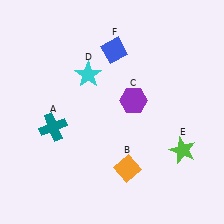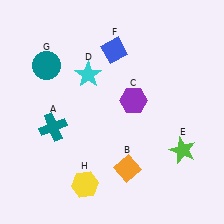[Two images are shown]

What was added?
A teal circle (G), a yellow hexagon (H) were added in Image 2.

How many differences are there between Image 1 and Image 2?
There are 2 differences between the two images.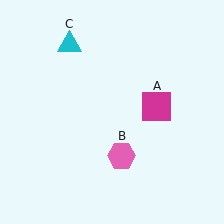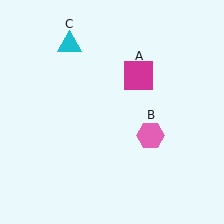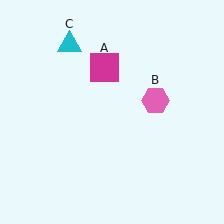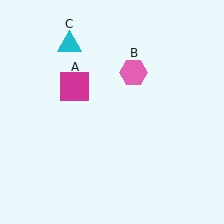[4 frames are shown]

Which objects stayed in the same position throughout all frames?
Cyan triangle (object C) remained stationary.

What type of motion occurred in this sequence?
The magenta square (object A), pink hexagon (object B) rotated counterclockwise around the center of the scene.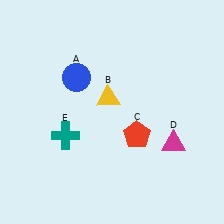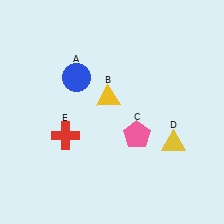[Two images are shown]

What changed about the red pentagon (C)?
In Image 1, C is red. In Image 2, it changed to pink.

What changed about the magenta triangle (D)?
In Image 1, D is magenta. In Image 2, it changed to yellow.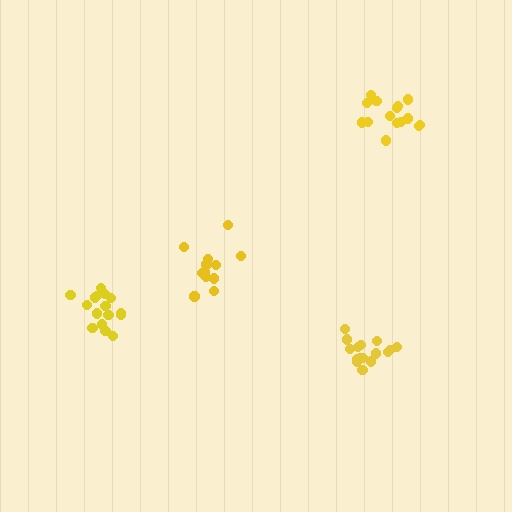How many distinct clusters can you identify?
There are 4 distinct clusters.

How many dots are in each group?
Group 1: 18 dots, Group 2: 12 dots, Group 3: 15 dots, Group 4: 16 dots (61 total).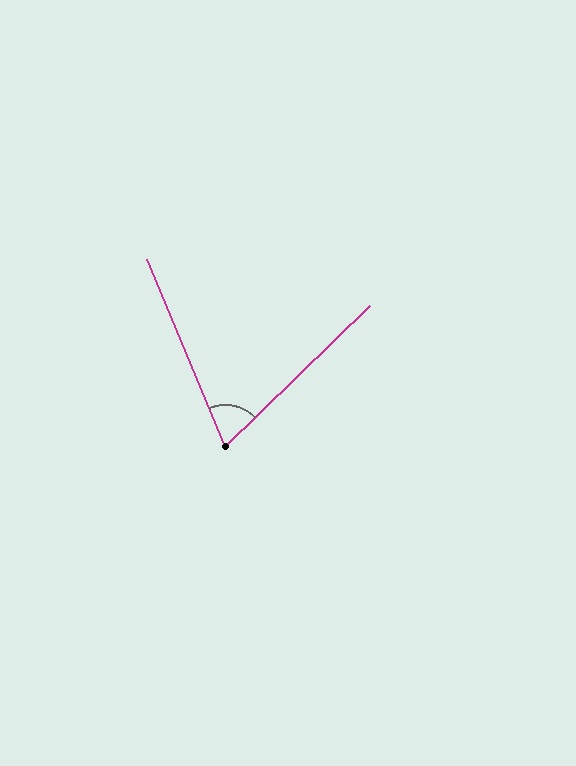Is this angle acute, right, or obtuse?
It is acute.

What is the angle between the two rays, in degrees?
Approximately 68 degrees.